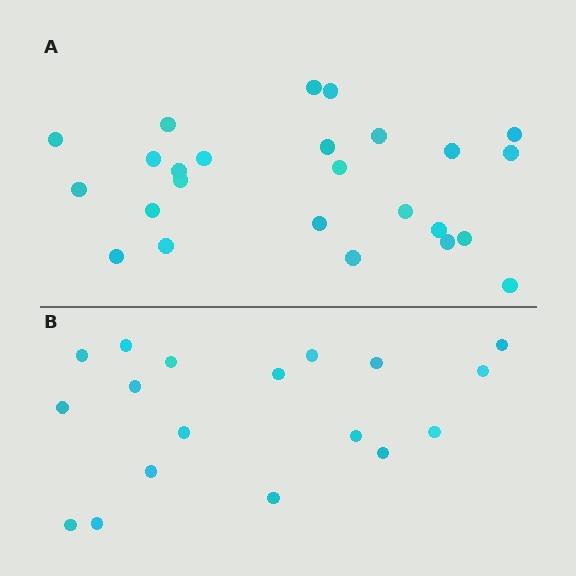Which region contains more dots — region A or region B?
Region A (the top region) has more dots.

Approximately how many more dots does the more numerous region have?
Region A has roughly 8 or so more dots than region B.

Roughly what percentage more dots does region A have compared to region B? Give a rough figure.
About 40% more.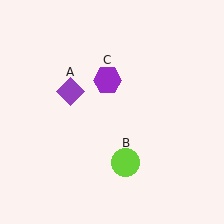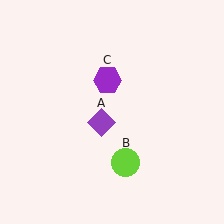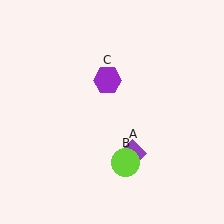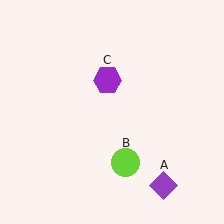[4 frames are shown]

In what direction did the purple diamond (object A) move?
The purple diamond (object A) moved down and to the right.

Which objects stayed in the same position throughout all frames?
Lime circle (object B) and purple hexagon (object C) remained stationary.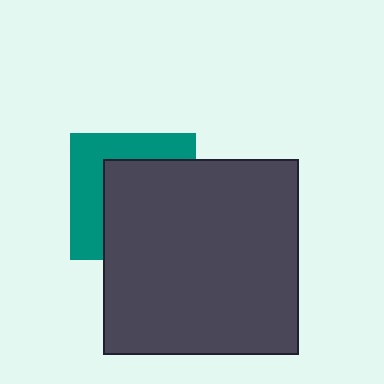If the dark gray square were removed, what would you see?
You would see the complete teal square.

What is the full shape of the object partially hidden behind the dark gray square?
The partially hidden object is a teal square.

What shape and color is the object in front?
The object in front is a dark gray square.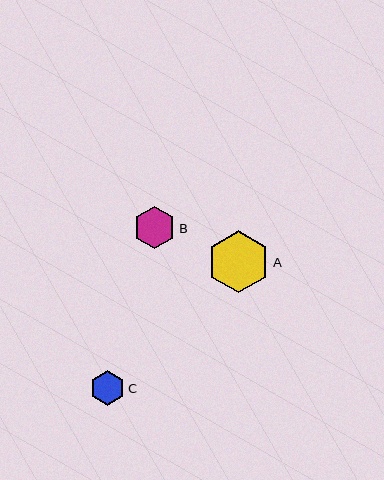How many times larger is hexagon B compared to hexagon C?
Hexagon B is approximately 1.2 times the size of hexagon C.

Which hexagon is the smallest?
Hexagon C is the smallest with a size of approximately 35 pixels.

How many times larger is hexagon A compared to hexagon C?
Hexagon A is approximately 1.8 times the size of hexagon C.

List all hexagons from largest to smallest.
From largest to smallest: A, B, C.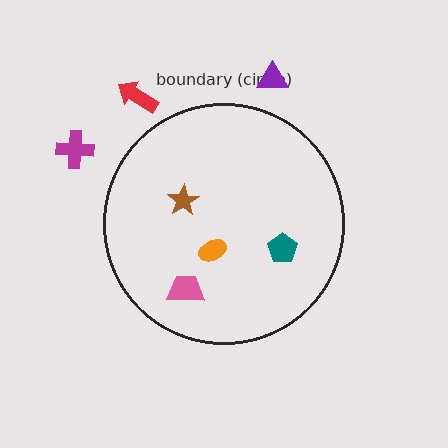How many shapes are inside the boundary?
4 inside, 3 outside.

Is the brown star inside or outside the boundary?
Inside.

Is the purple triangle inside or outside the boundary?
Outside.